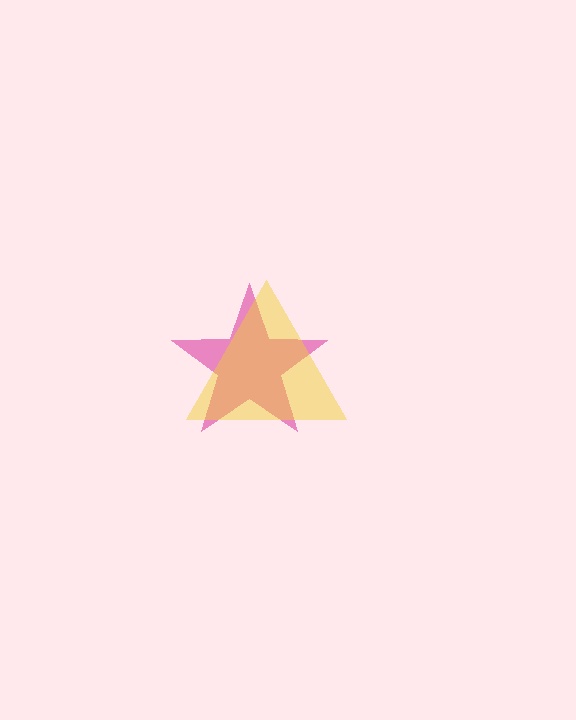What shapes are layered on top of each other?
The layered shapes are: a magenta star, a yellow triangle.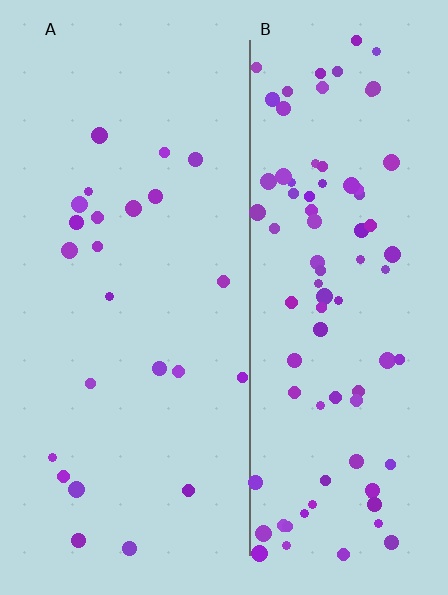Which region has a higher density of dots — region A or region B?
B (the right).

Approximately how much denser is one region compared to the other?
Approximately 3.8× — region B over region A.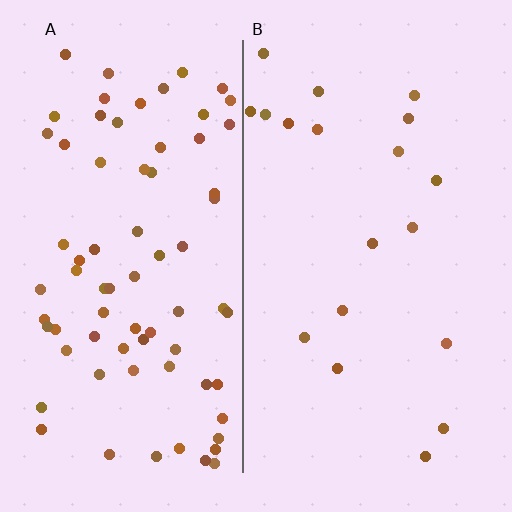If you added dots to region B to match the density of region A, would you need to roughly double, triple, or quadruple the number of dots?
Approximately quadruple.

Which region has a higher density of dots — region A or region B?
A (the left).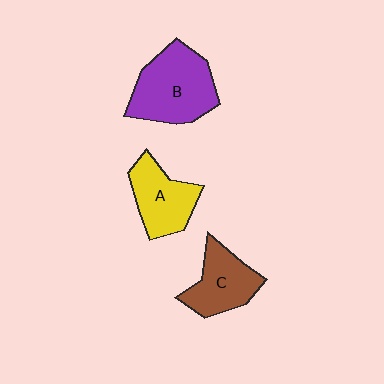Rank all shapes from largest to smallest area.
From largest to smallest: B (purple), A (yellow), C (brown).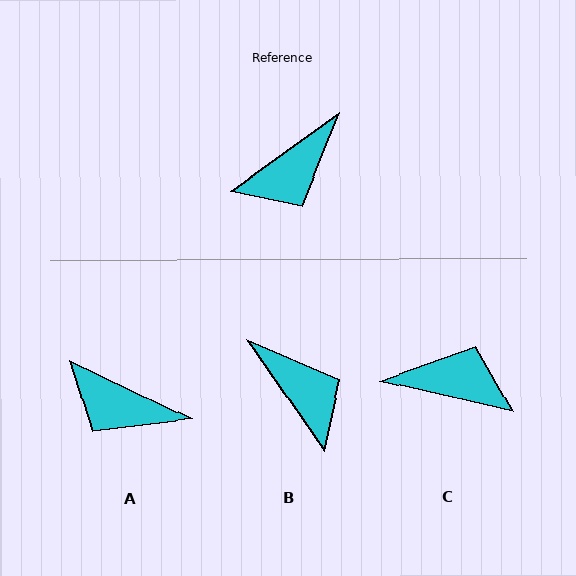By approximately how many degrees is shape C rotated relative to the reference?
Approximately 131 degrees counter-clockwise.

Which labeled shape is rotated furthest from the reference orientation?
C, about 131 degrees away.